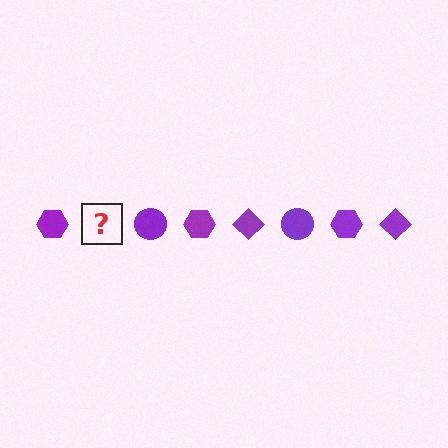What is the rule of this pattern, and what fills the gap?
The rule is that the pattern cycles through hexagon, diamond, circle shapes in purple. The gap should be filled with a purple diamond.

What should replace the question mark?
The question mark should be replaced with a purple diamond.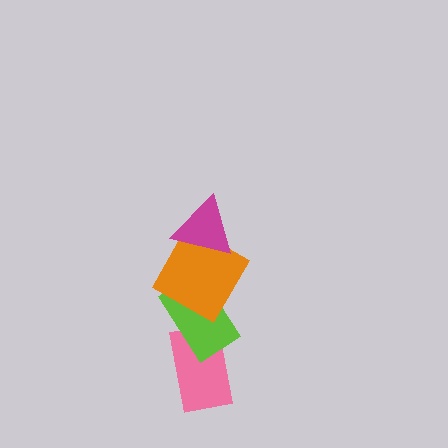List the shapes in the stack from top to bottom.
From top to bottom: the magenta triangle, the orange square, the lime rectangle, the pink rectangle.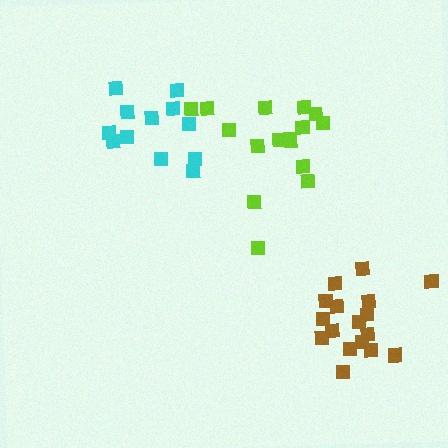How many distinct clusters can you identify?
There are 3 distinct clusters.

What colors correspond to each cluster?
The clusters are colored: lime, brown, cyan.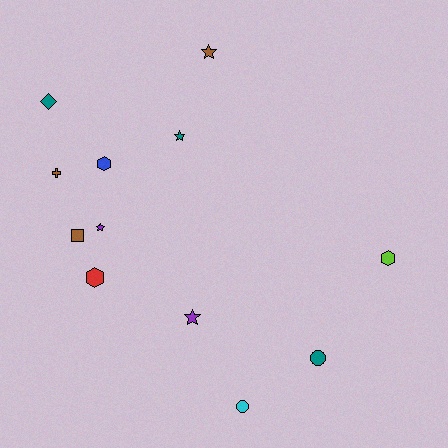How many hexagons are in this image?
There are 3 hexagons.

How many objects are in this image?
There are 12 objects.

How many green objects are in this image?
There are no green objects.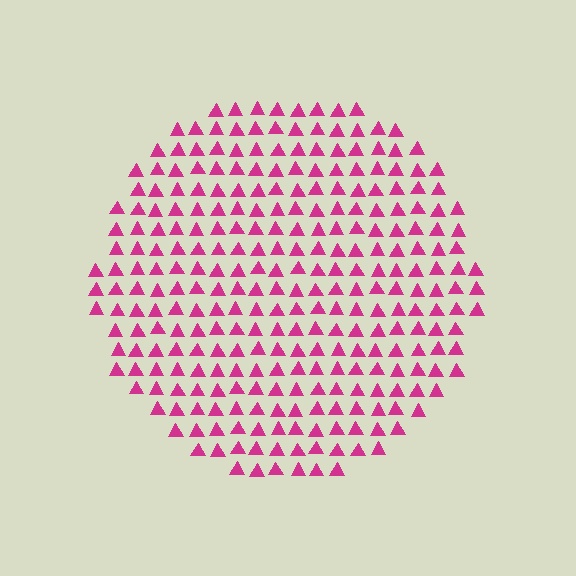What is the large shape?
The large shape is a circle.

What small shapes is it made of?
It is made of small triangles.